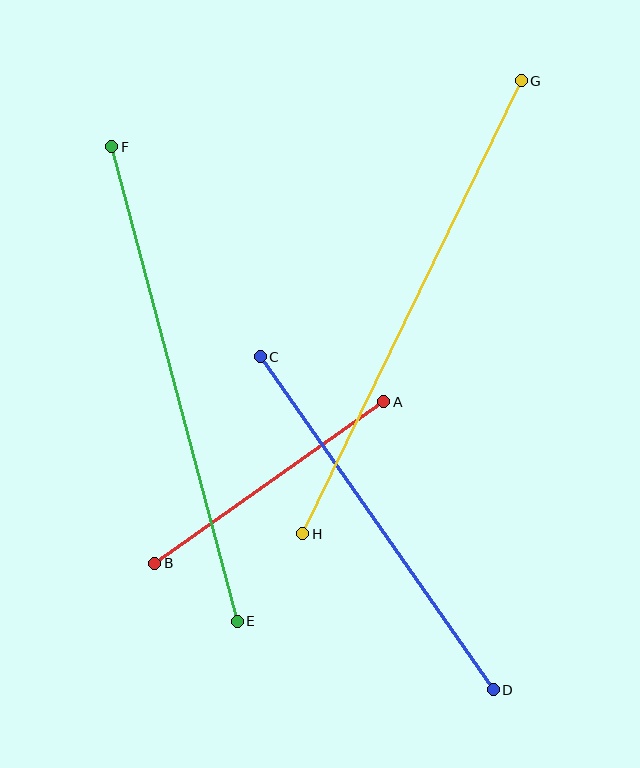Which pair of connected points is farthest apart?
Points G and H are farthest apart.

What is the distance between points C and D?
The distance is approximately 407 pixels.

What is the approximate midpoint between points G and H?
The midpoint is at approximately (412, 307) pixels.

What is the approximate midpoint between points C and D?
The midpoint is at approximately (377, 523) pixels.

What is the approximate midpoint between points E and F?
The midpoint is at approximately (174, 384) pixels.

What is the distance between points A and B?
The distance is approximately 280 pixels.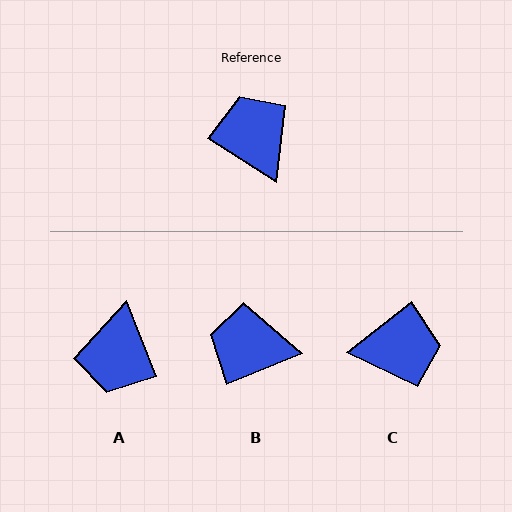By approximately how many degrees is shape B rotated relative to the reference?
Approximately 55 degrees counter-clockwise.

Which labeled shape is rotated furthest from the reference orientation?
A, about 145 degrees away.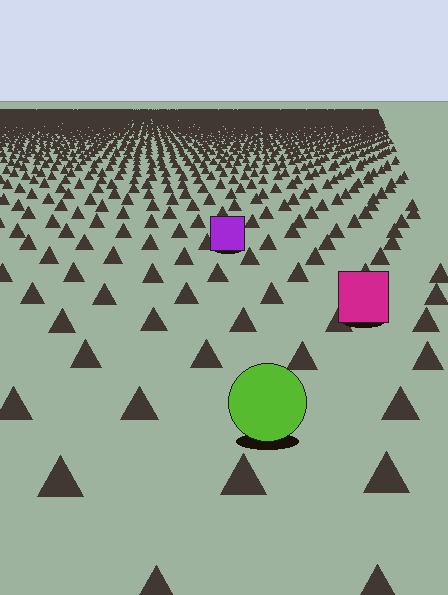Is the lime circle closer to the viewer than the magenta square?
Yes. The lime circle is closer — you can tell from the texture gradient: the ground texture is coarser near it.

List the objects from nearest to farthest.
From nearest to farthest: the lime circle, the magenta square, the purple square.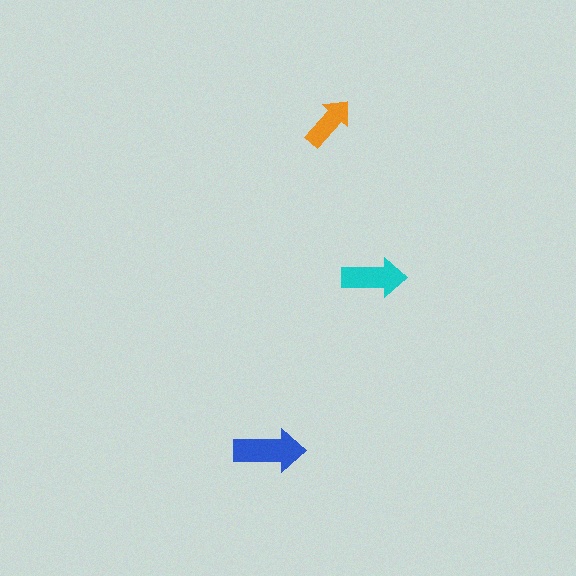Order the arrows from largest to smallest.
the blue one, the cyan one, the orange one.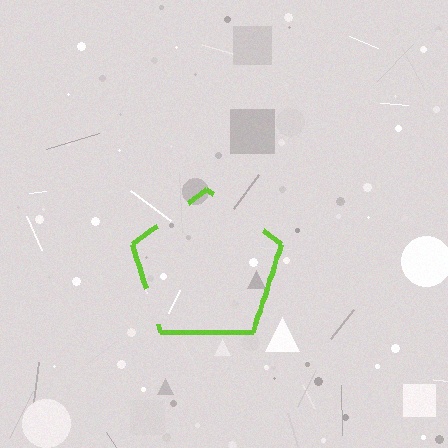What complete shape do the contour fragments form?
The contour fragments form a pentagon.